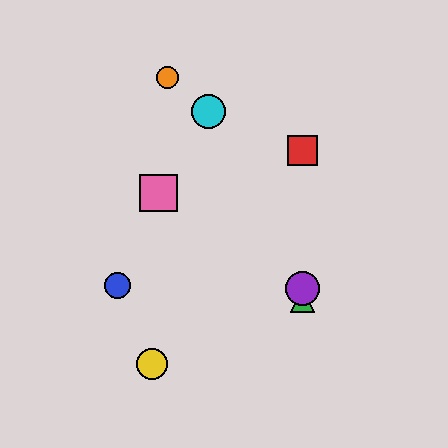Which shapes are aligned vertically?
The red square, the green triangle, the purple circle are aligned vertically.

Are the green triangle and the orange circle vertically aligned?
No, the green triangle is at x≈303 and the orange circle is at x≈168.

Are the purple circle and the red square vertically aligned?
Yes, both are at x≈303.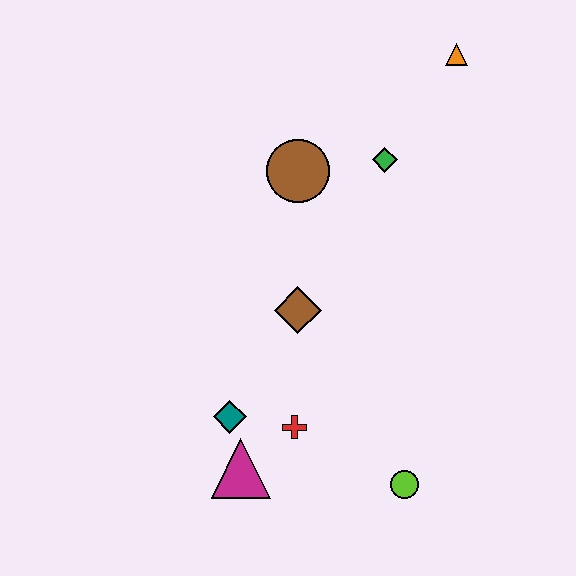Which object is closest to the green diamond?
The brown circle is closest to the green diamond.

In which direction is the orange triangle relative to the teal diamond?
The orange triangle is above the teal diamond.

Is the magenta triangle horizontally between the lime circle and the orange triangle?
No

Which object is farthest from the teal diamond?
The orange triangle is farthest from the teal diamond.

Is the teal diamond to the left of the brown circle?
Yes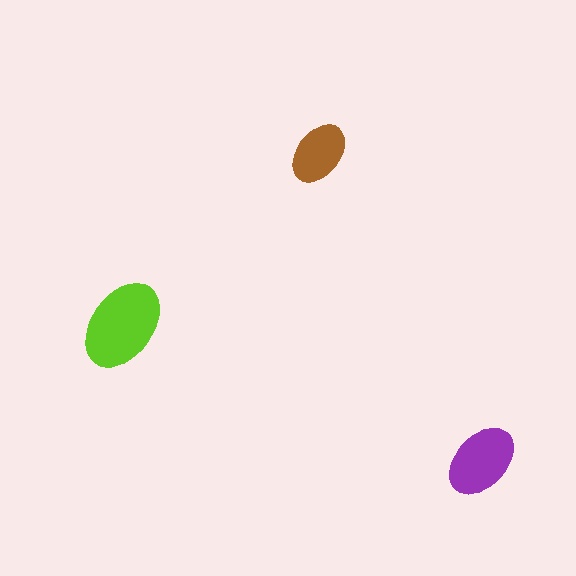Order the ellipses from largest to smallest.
the lime one, the purple one, the brown one.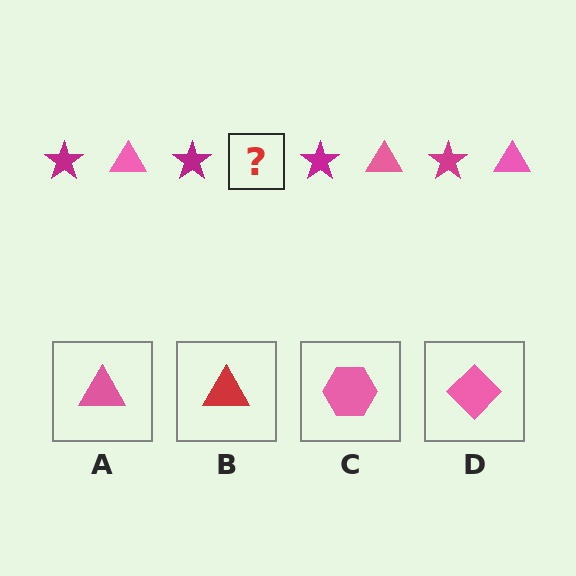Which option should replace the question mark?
Option A.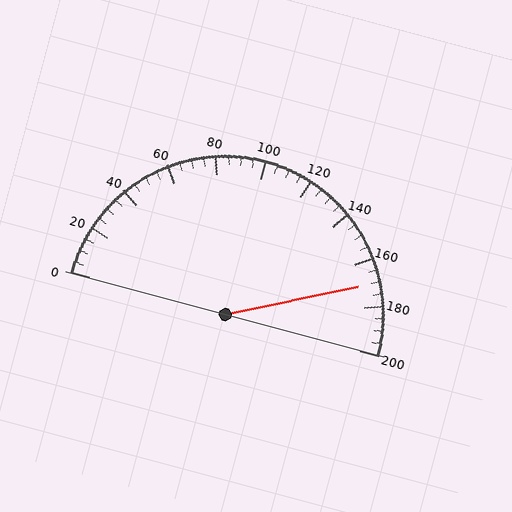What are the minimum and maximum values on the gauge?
The gauge ranges from 0 to 200.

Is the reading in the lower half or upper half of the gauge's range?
The reading is in the upper half of the range (0 to 200).